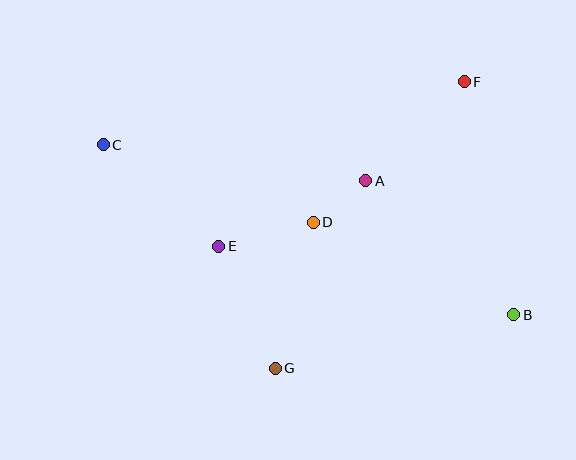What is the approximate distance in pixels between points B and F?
The distance between B and F is approximately 238 pixels.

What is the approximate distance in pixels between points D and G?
The distance between D and G is approximately 151 pixels.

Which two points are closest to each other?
Points A and D are closest to each other.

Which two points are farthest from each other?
Points B and C are farthest from each other.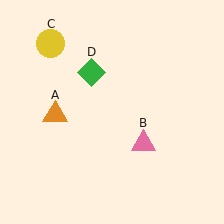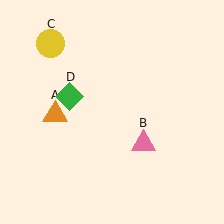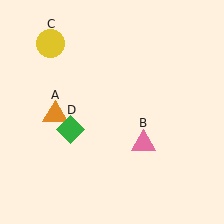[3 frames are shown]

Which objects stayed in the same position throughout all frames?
Orange triangle (object A) and pink triangle (object B) and yellow circle (object C) remained stationary.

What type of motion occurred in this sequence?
The green diamond (object D) rotated counterclockwise around the center of the scene.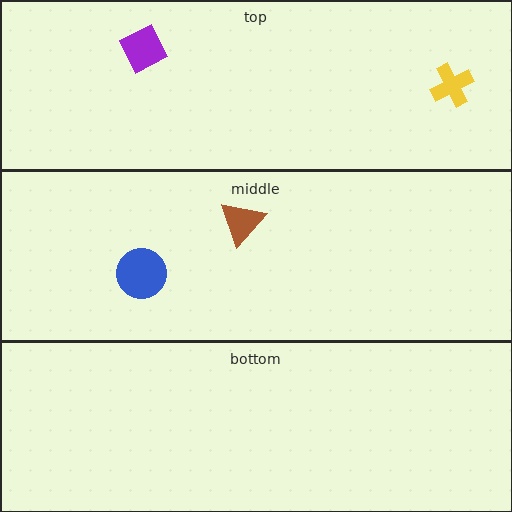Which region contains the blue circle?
The middle region.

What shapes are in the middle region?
The blue circle, the brown triangle.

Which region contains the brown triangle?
The middle region.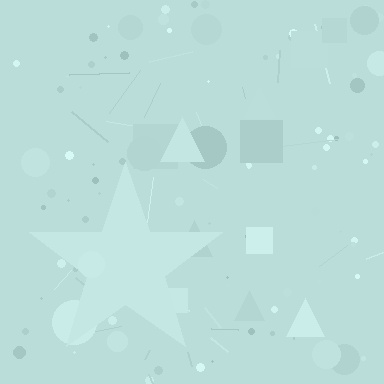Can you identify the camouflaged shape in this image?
The camouflaged shape is a star.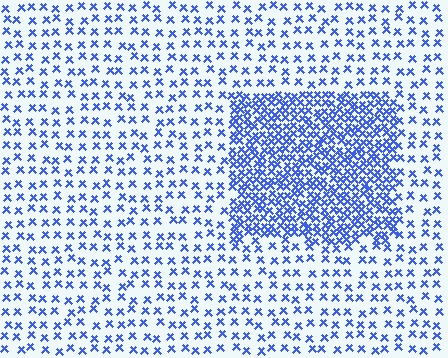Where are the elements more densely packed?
The elements are more densely packed inside the rectangle boundary.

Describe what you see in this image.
The image contains small blue elements arranged at two different densities. A rectangle-shaped region is visible where the elements are more densely packed than the surrounding area.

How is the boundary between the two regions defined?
The boundary is defined by a change in element density (approximately 2.8x ratio). All elements are the same color, size, and shape.